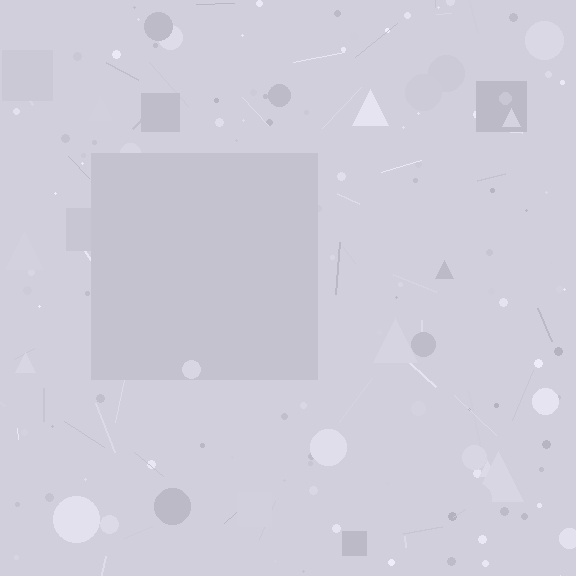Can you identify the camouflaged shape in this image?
The camouflaged shape is a square.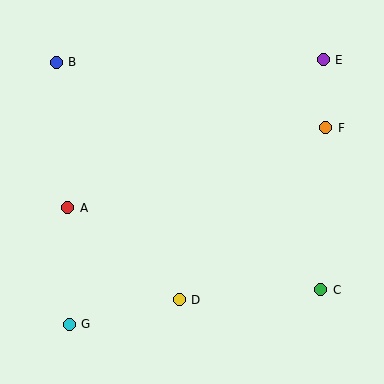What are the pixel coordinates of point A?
Point A is at (68, 208).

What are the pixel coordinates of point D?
Point D is at (179, 300).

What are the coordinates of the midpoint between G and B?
The midpoint between G and B is at (63, 193).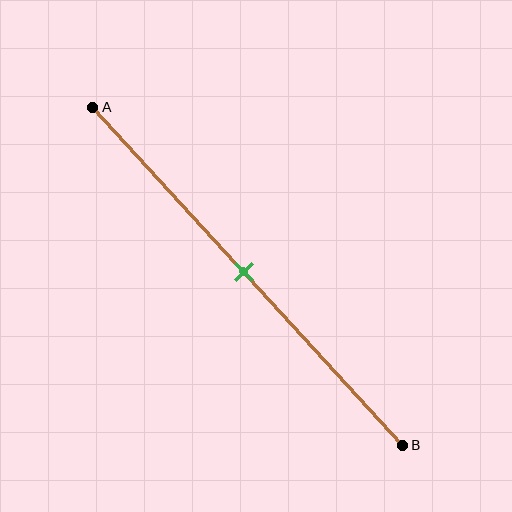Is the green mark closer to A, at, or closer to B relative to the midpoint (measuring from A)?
The green mark is approximately at the midpoint of segment AB.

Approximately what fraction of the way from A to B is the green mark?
The green mark is approximately 50% of the way from A to B.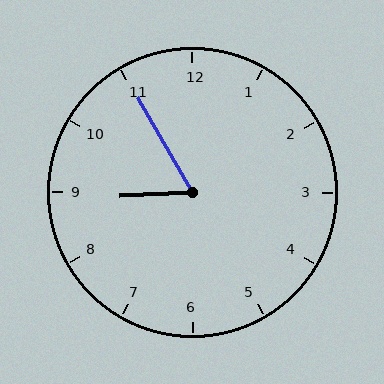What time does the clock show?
8:55.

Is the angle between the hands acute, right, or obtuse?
It is acute.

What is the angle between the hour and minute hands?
Approximately 62 degrees.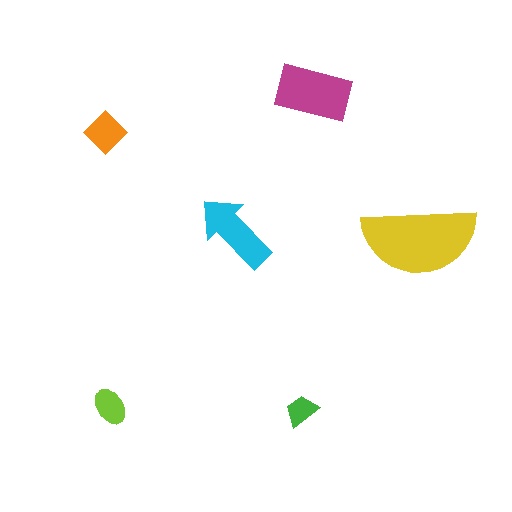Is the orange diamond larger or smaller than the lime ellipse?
Larger.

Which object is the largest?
The yellow semicircle.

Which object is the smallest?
The green trapezoid.